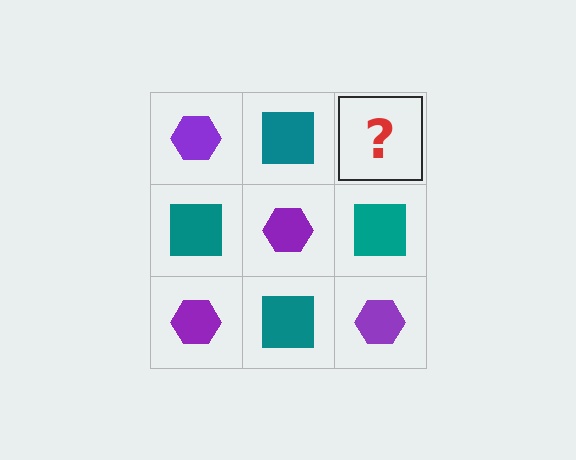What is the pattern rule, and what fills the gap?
The rule is that it alternates purple hexagon and teal square in a checkerboard pattern. The gap should be filled with a purple hexagon.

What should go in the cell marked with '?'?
The missing cell should contain a purple hexagon.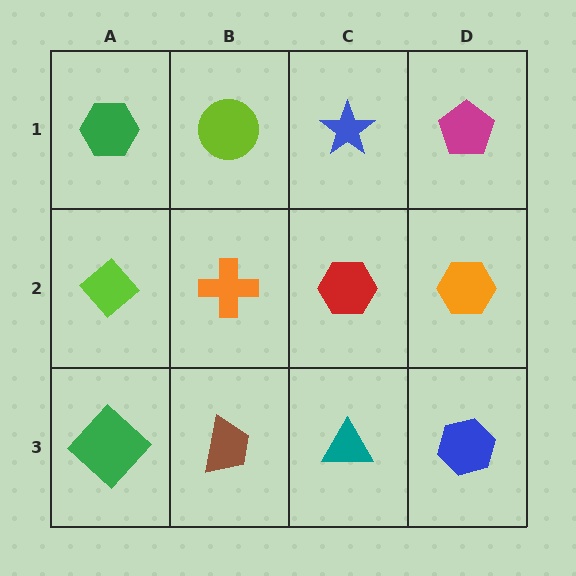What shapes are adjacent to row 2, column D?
A magenta pentagon (row 1, column D), a blue hexagon (row 3, column D), a red hexagon (row 2, column C).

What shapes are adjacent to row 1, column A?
A lime diamond (row 2, column A), a lime circle (row 1, column B).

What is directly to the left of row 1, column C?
A lime circle.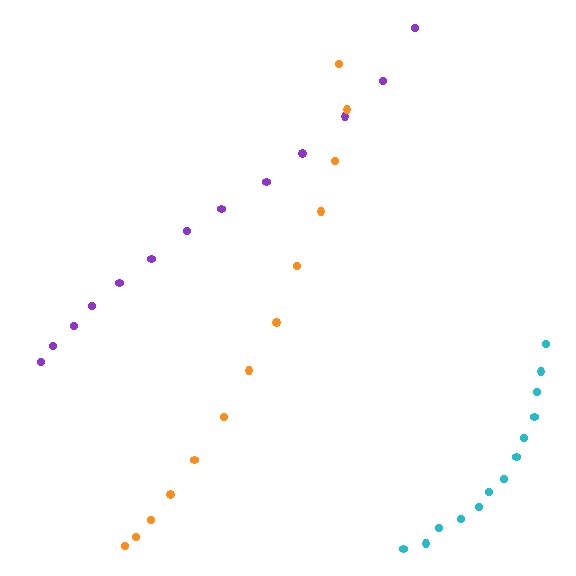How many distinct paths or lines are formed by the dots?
There are 3 distinct paths.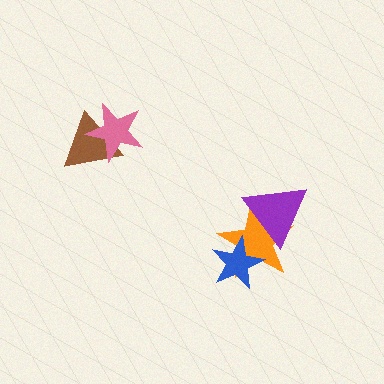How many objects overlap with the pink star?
1 object overlaps with the pink star.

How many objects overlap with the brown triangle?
1 object overlaps with the brown triangle.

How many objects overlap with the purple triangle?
1 object overlaps with the purple triangle.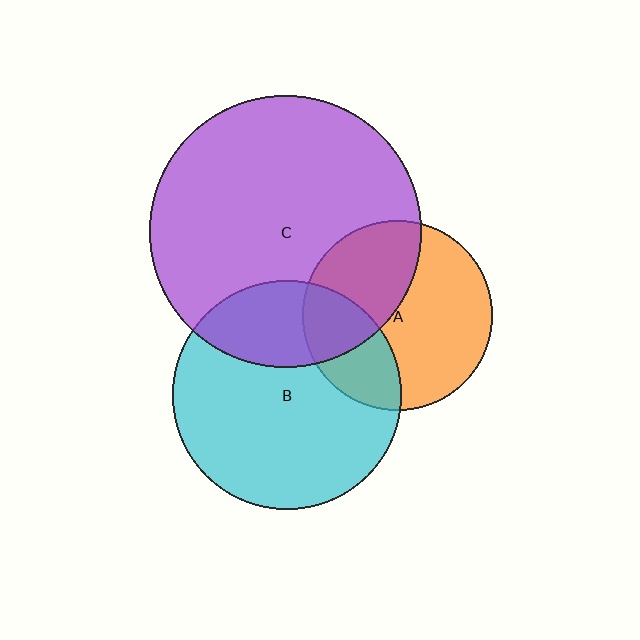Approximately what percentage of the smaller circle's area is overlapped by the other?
Approximately 30%.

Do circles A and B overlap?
Yes.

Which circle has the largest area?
Circle C (purple).